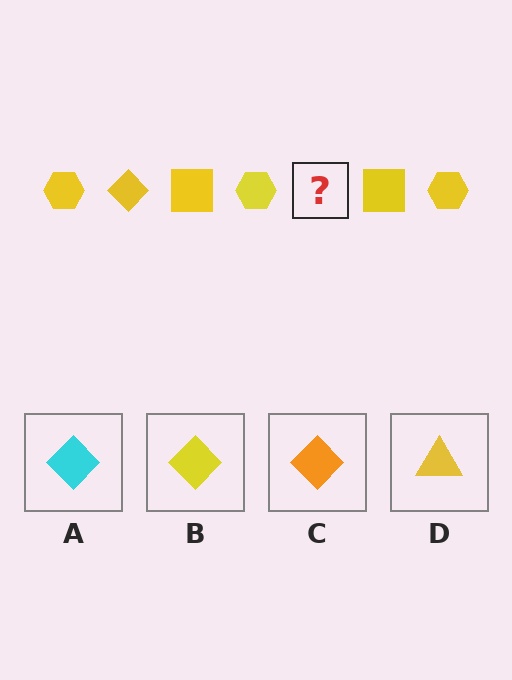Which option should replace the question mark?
Option B.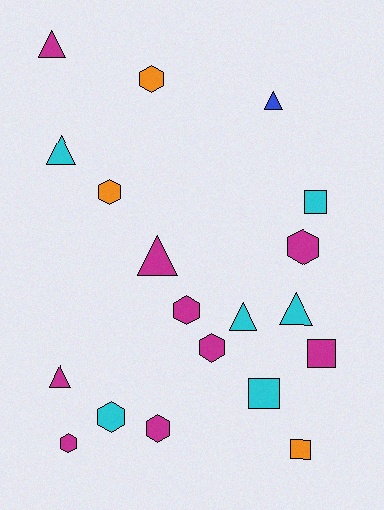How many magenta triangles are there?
There are 3 magenta triangles.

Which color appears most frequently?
Magenta, with 9 objects.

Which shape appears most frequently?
Hexagon, with 8 objects.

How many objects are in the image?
There are 19 objects.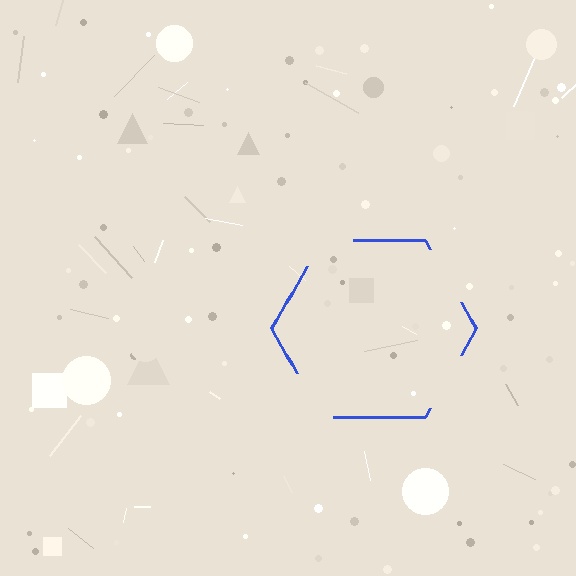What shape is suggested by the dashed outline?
The dashed outline suggests a hexagon.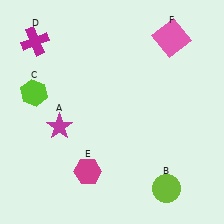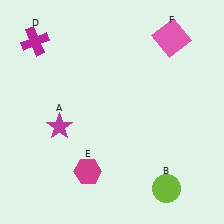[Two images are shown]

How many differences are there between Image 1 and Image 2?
There is 1 difference between the two images.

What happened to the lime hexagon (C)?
The lime hexagon (C) was removed in Image 2. It was in the top-left area of Image 1.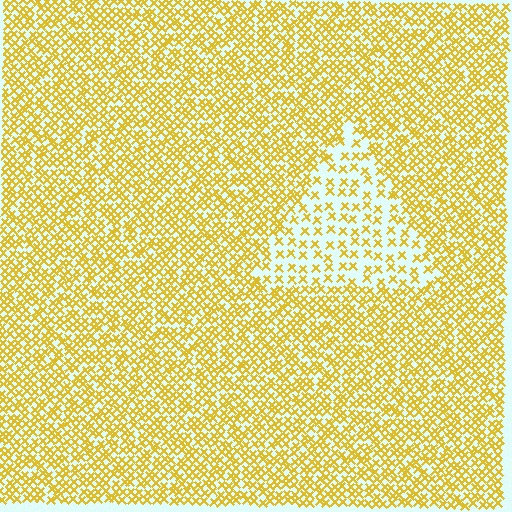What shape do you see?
I see a triangle.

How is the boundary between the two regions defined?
The boundary is defined by a change in element density (approximately 2.3x ratio). All elements are the same color, size, and shape.